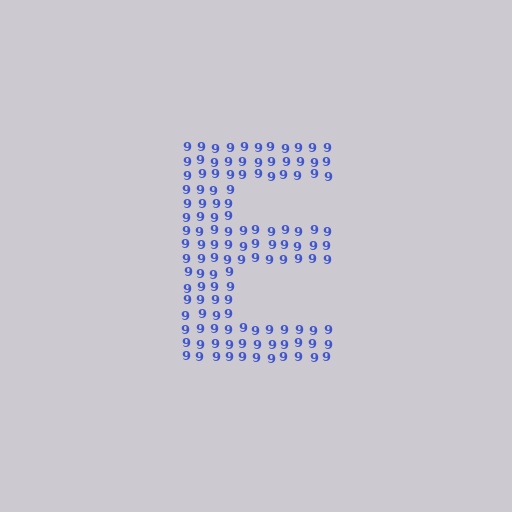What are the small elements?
The small elements are digit 9's.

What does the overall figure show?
The overall figure shows the letter E.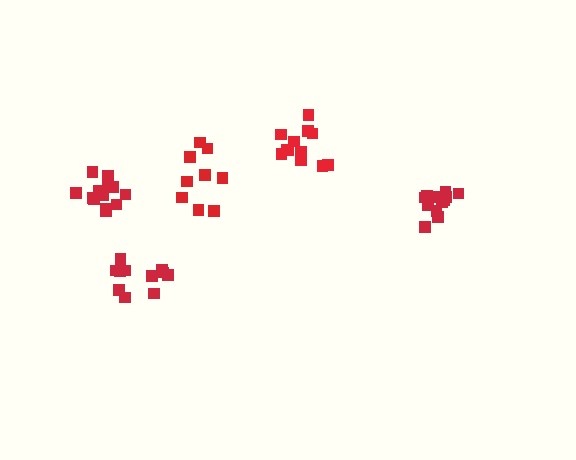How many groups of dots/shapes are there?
There are 5 groups.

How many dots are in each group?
Group 1: 9 dots, Group 2: 14 dots, Group 3: 11 dots, Group 4: 12 dots, Group 5: 12 dots (58 total).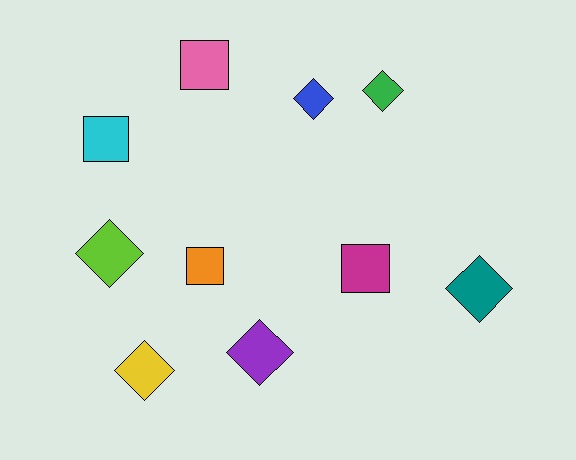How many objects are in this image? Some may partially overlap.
There are 10 objects.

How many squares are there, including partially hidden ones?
There are 4 squares.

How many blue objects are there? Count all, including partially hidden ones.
There is 1 blue object.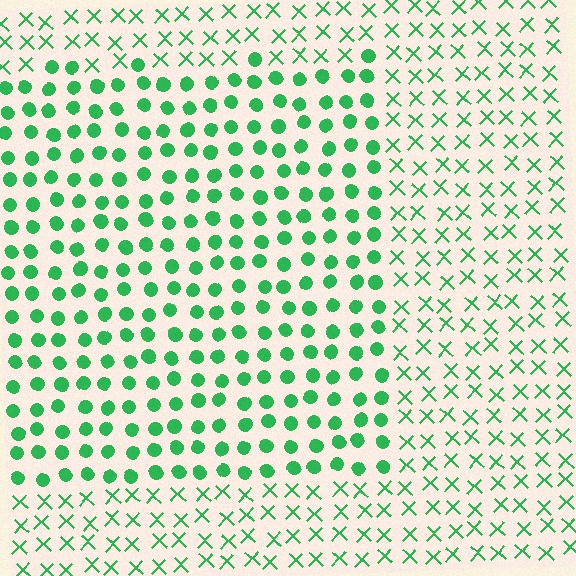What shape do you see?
I see a rectangle.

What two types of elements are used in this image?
The image uses circles inside the rectangle region and X marks outside it.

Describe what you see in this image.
The image is filled with small green elements arranged in a uniform grid. A rectangle-shaped region contains circles, while the surrounding area contains X marks. The boundary is defined purely by the change in element shape.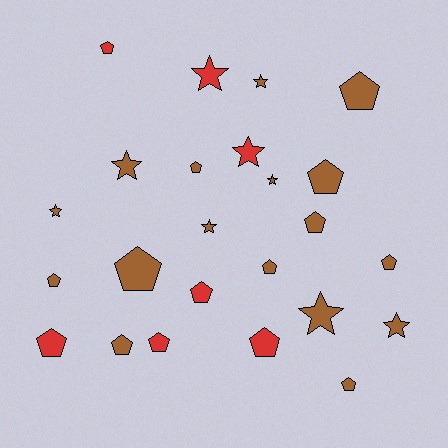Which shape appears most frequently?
Pentagon, with 15 objects.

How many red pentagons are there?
There are 5 red pentagons.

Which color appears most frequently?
Brown, with 17 objects.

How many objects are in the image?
There are 24 objects.